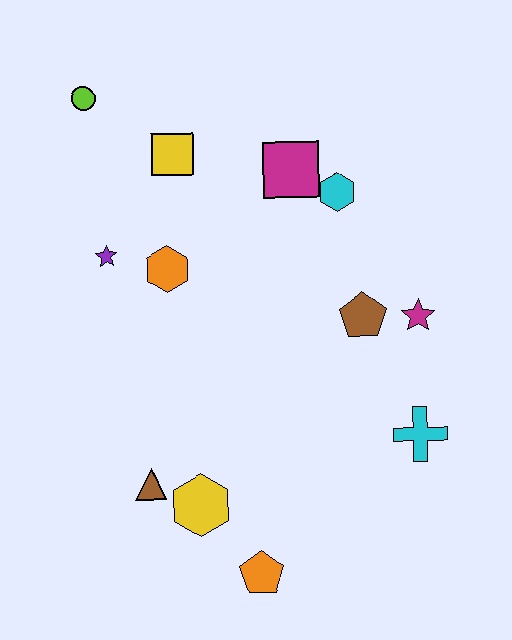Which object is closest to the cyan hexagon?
The magenta square is closest to the cyan hexagon.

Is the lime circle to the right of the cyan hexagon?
No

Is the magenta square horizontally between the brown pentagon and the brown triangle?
Yes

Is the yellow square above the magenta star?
Yes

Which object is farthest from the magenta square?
The orange pentagon is farthest from the magenta square.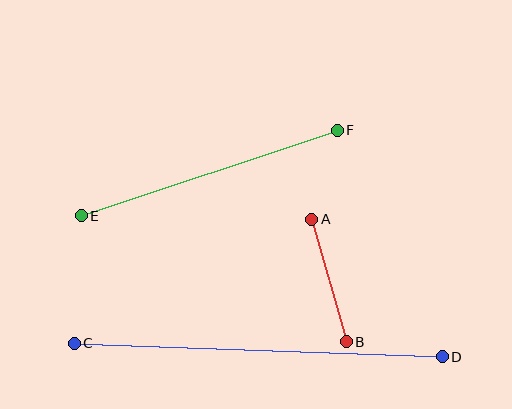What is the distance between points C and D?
The distance is approximately 368 pixels.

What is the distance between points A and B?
The distance is approximately 127 pixels.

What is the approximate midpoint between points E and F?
The midpoint is at approximately (209, 173) pixels.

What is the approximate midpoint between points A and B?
The midpoint is at approximately (329, 280) pixels.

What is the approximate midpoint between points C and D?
The midpoint is at approximately (258, 350) pixels.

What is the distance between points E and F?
The distance is approximately 270 pixels.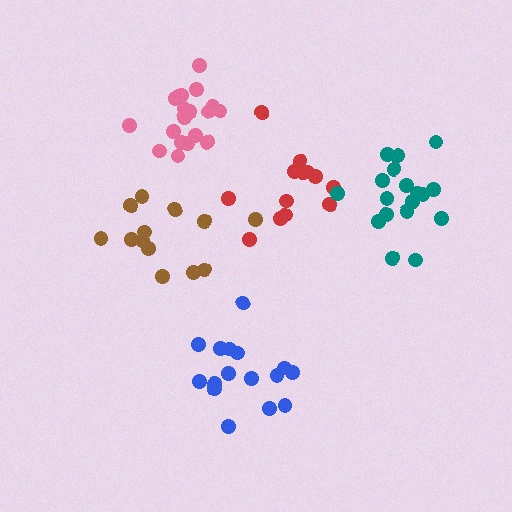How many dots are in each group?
Group 1: 19 dots, Group 2: 13 dots, Group 3: 16 dots, Group 4: 13 dots, Group 5: 18 dots (79 total).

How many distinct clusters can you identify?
There are 5 distinct clusters.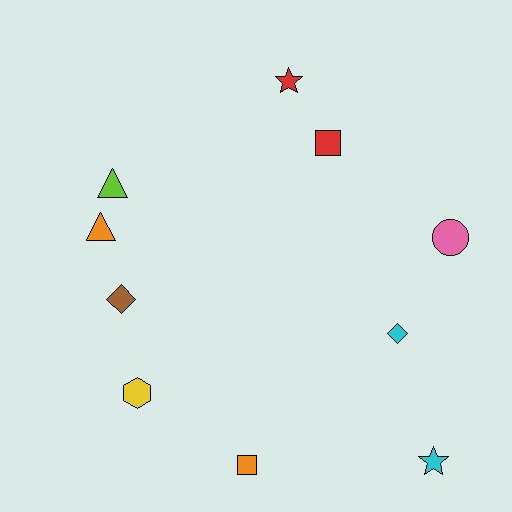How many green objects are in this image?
There are no green objects.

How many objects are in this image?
There are 10 objects.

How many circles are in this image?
There is 1 circle.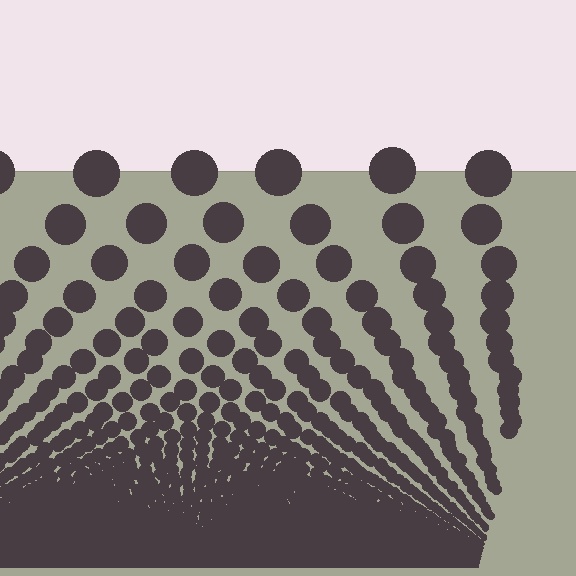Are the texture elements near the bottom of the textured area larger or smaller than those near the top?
Smaller. The gradient is inverted — elements near the bottom are smaller and denser.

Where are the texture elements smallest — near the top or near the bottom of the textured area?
Near the bottom.